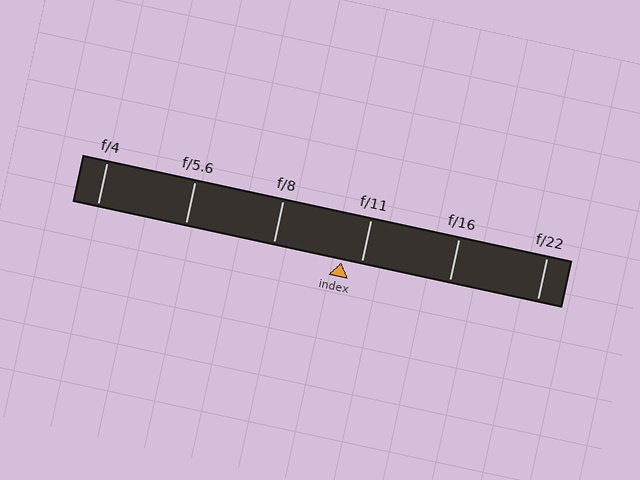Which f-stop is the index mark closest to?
The index mark is closest to f/11.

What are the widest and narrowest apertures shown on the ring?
The widest aperture shown is f/4 and the narrowest is f/22.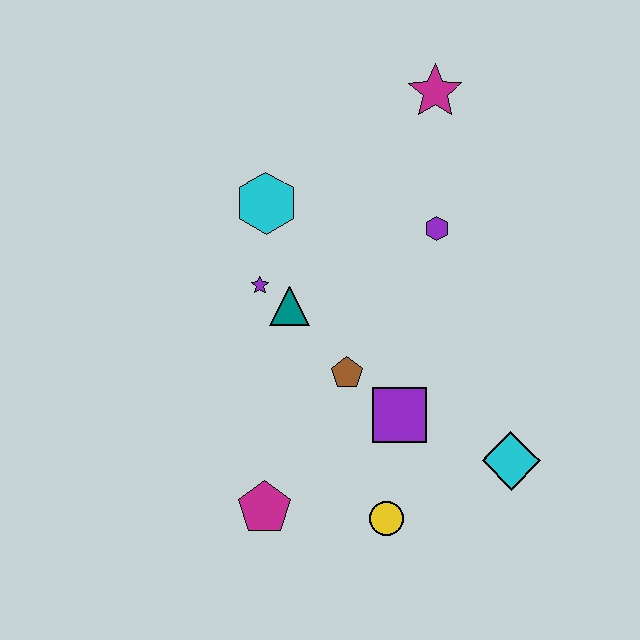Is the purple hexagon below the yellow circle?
No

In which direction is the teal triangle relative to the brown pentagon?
The teal triangle is above the brown pentagon.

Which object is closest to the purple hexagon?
The magenta star is closest to the purple hexagon.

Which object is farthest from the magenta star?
The magenta pentagon is farthest from the magenta star.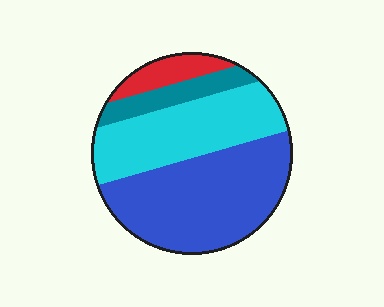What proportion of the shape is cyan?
Cyan covers 33% of the shape.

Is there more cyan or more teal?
Cyan.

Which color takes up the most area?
Blue, at roughly 45%.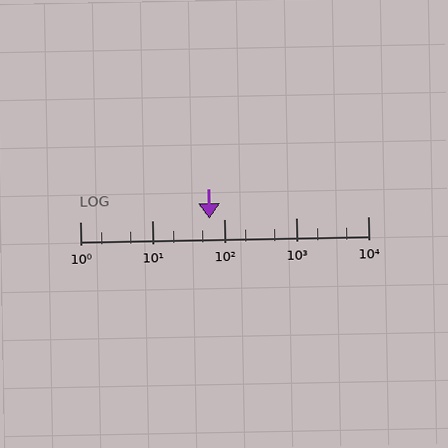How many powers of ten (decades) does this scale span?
The scale spans 4 decades, from 1 to 10000.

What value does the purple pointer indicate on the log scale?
The pointer indicates approximately 62.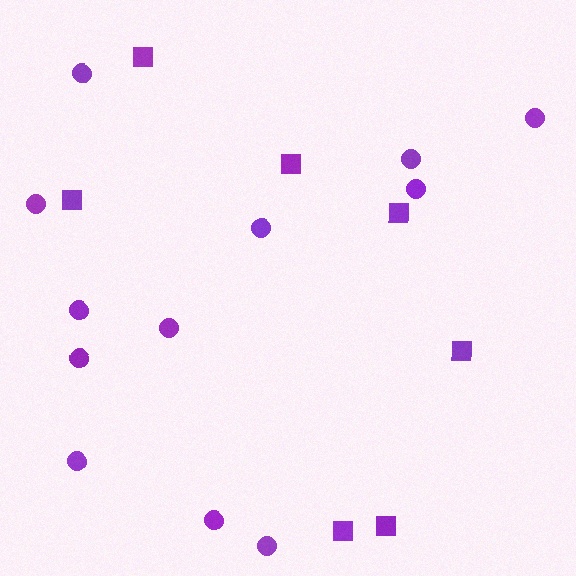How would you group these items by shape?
There are 2 groups: one group of squares (7) and one group of circles (12).